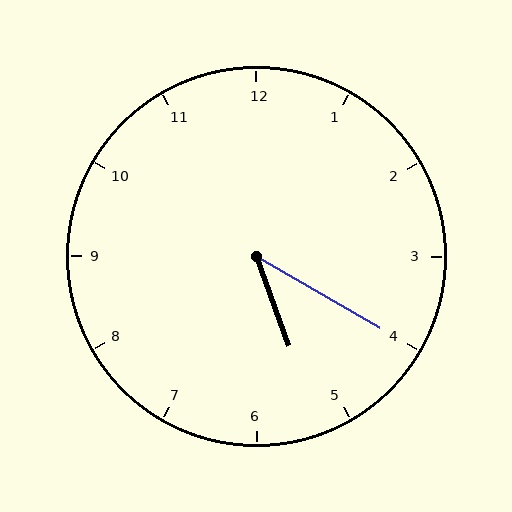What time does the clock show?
5:20.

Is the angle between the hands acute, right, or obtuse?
It is acute.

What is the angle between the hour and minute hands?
Approximately 40 degrees.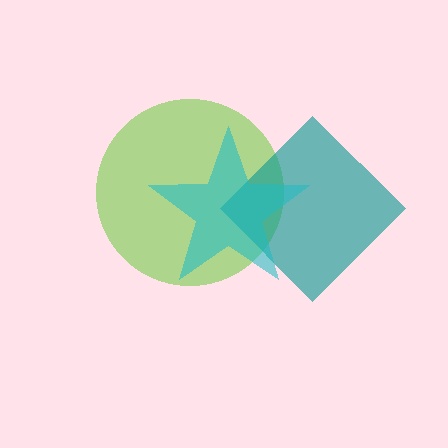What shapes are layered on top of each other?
The layered shapes are: a lime circle, a teal diamond, a cyan star.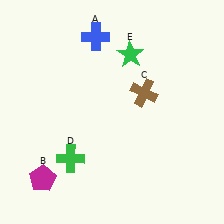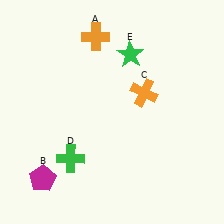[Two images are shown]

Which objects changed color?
A changed from blue to orange. C changed from brown to orange.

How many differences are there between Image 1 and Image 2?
There are 2 differences between the two images.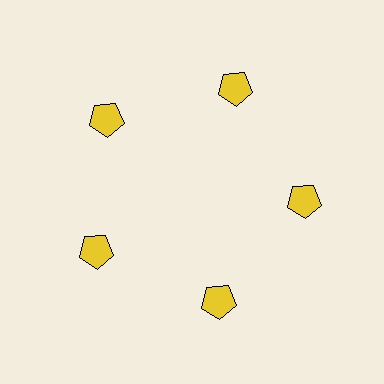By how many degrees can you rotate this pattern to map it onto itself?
The pattern maps onto itself every 72 degrees of rotation.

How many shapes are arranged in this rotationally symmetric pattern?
There are 5 shapes, arranged in 5 groups of 1.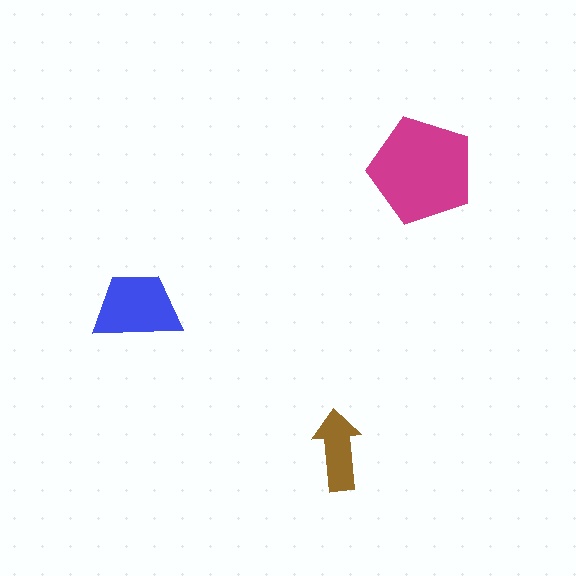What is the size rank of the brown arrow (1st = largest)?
3rd.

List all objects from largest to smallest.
The magenta pentagon, the blue trapezoid, the brown arrow.